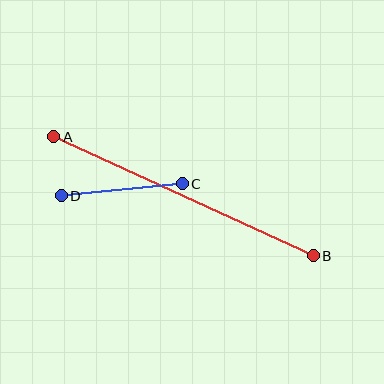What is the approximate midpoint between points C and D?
The midpoint is at approximately (122, 190) pixels.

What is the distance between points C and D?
The distance is approximately 122 pixels.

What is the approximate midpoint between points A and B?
The midpoint is at approximately (184, 196) pixels.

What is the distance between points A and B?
The distance is approximately 285 pixels.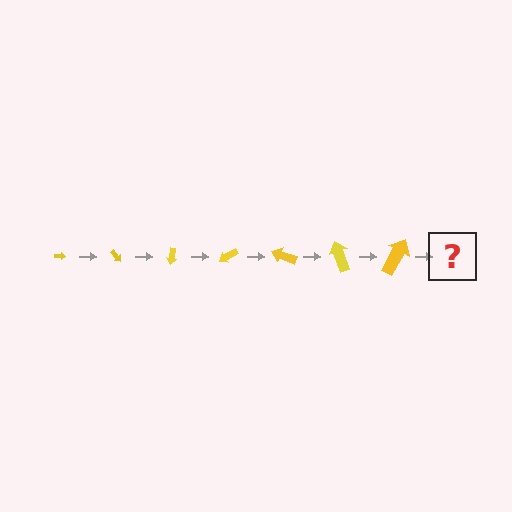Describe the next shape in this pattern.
It should be an arrow, larger than the previous one and rotated 350 degrees from the start.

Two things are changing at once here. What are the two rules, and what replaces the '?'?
The two rules are that the arrow grows larger each step and it rotates 50 degrees each step. The '?' should be an arrow, larger than the previous one and rotated 350 degrees from the start.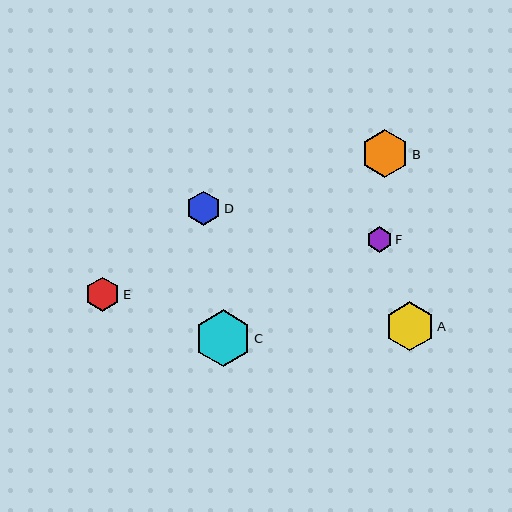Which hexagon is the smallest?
Hexagon F is the smallest with a size of approximately 25 pixels.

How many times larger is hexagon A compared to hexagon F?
Hexagon A is approximately 1.9 times the size of hexagon F.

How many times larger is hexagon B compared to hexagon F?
Hexagon B is approximately 1.9 times the size of hexagon F.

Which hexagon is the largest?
Hexagon C is the largest with a size of approximately 57 pixels.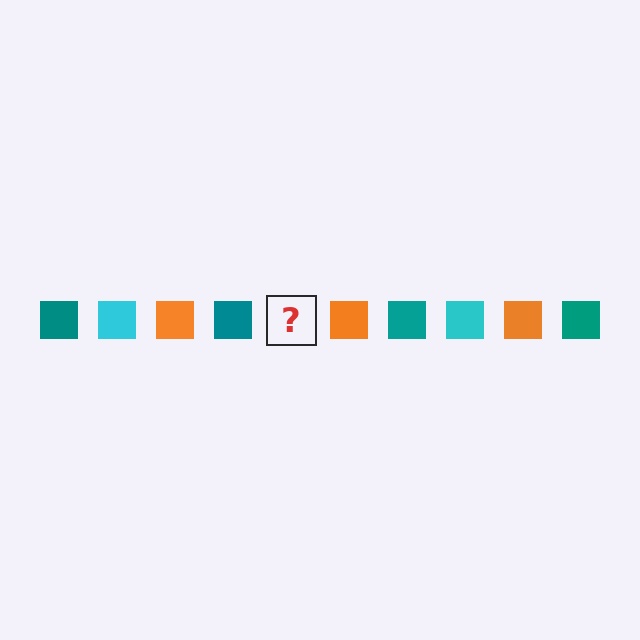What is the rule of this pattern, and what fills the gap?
The rule is that the pattern cycles through teal, cyan, orange squares. The gap should be filled with a cyan square.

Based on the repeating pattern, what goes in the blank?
The blank should be a cyan square.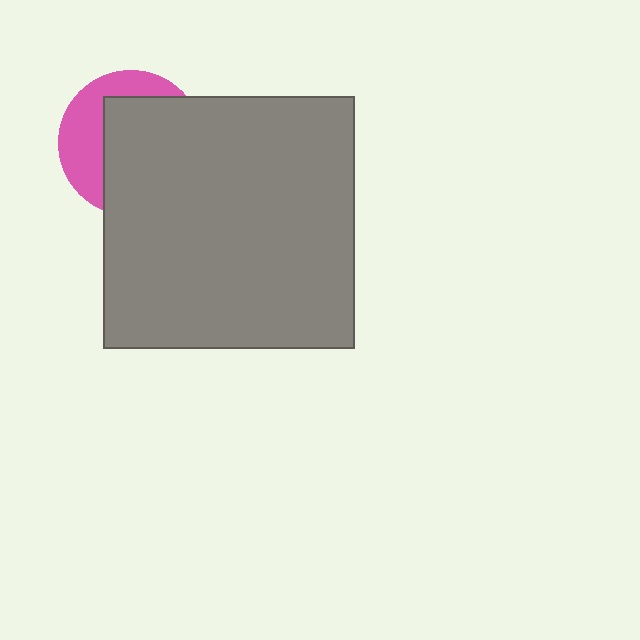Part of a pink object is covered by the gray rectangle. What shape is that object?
It is a circle.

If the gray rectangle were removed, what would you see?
You would see the complete pink circle.